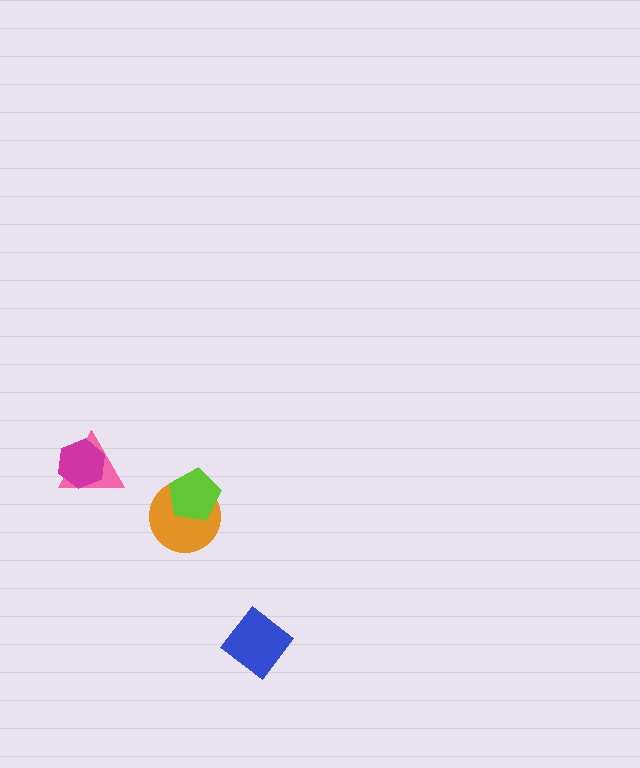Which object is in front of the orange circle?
The lime pentagon is in front of the orange circle.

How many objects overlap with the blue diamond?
0 objects overlap with the blue diamond.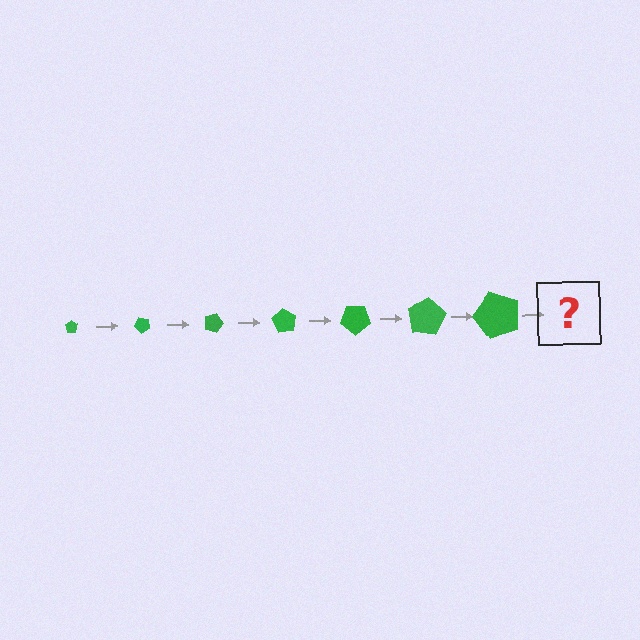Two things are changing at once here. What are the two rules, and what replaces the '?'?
The two rules are that the pentagon grows larger each step and it rotates 45 degrees each step. The '?' should be a pentagon, larger than the previous one and rotated 315 degrees from the start.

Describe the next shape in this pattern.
It should be a pentagon, larger than the previous one and rotated 315 degrees from the start.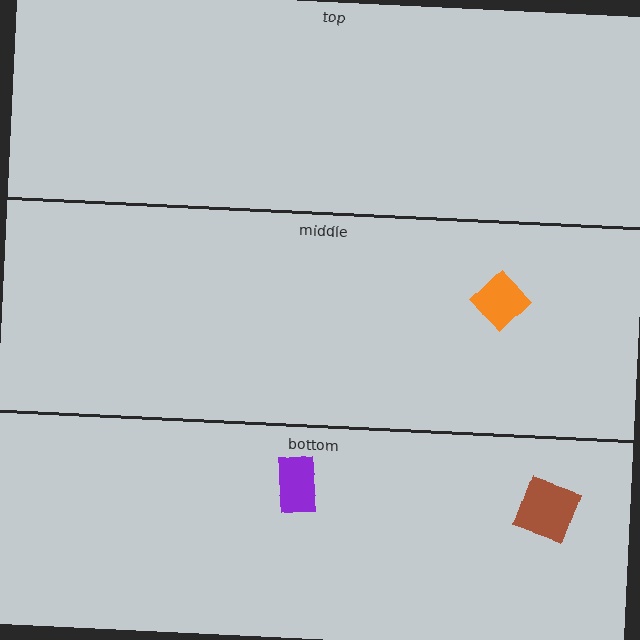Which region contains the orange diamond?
The middle region.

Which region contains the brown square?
The bottom region.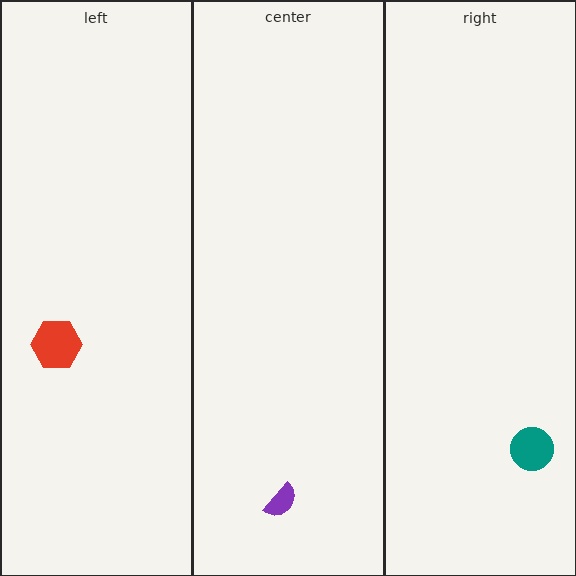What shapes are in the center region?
The purple semicircle.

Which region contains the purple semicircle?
The center region.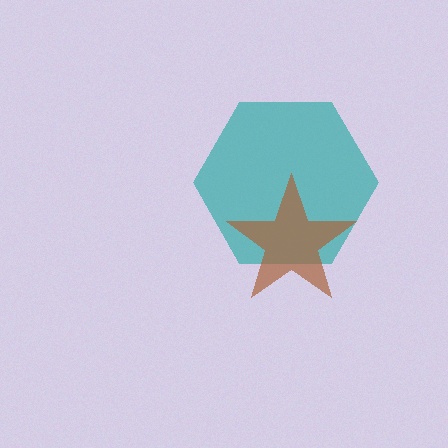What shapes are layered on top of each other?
The layered shapes are: a teal hexagon, a brown star.